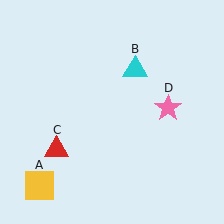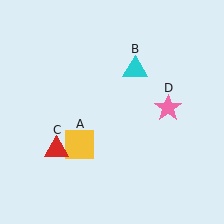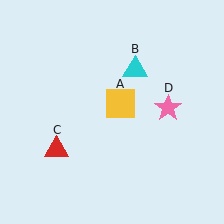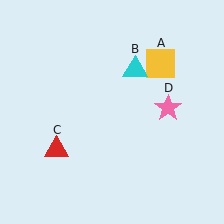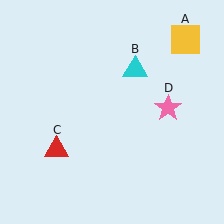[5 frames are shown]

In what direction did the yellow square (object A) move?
The yellow square (object A) moved up and to the right.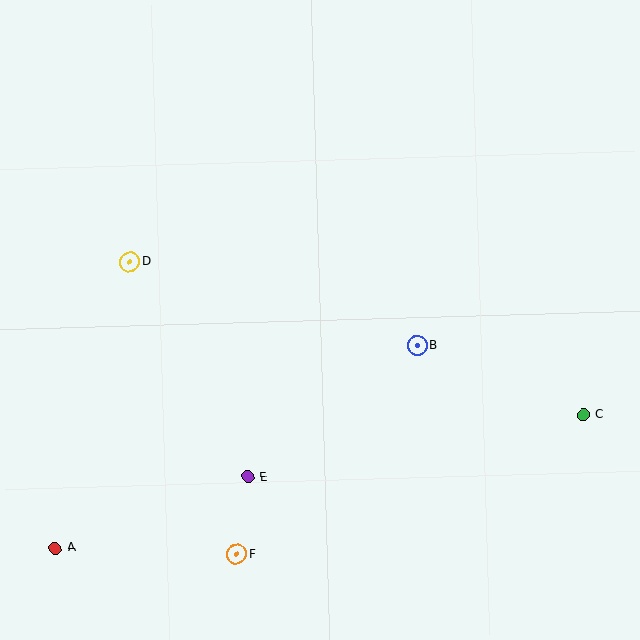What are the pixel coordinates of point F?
Point F is at (236, 554).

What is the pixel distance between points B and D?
The distance between B and D is 299 pixels.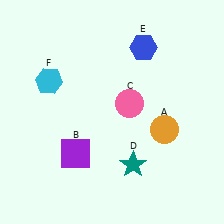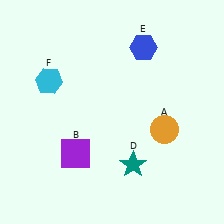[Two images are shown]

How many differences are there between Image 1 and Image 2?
There is 1 difference between the two images.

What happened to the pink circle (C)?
The pink circle (C) was removed in Image 2. It was in the top-right area of Image 1.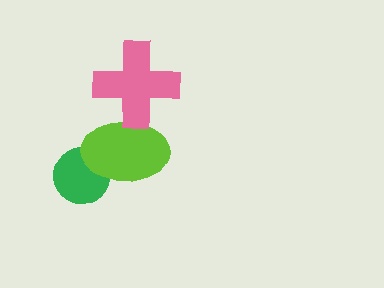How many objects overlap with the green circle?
1 object overlaps with the green circle.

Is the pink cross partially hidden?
No, no other shape covers it.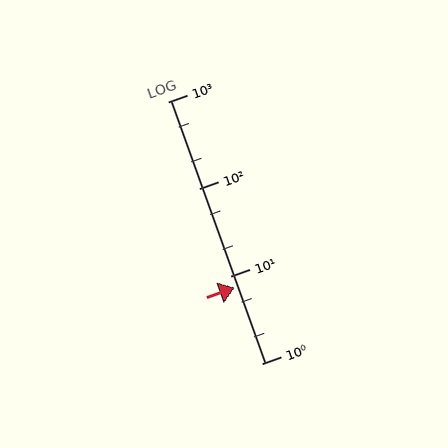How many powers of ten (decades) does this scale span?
The scale spans 3 decades, from 1 to 1000.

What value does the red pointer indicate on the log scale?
The pointer indicates approximately 7.3.